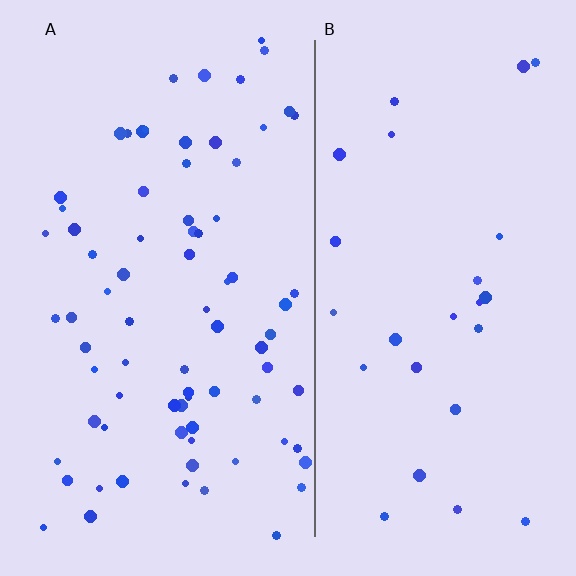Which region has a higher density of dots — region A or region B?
A (the left).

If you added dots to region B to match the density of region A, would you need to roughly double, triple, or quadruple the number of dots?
Approximately triple.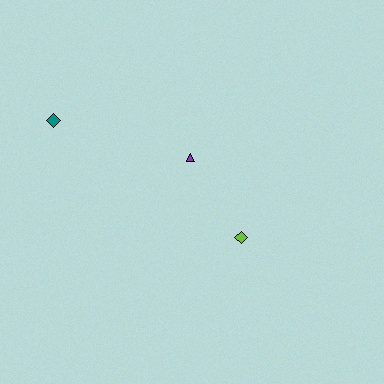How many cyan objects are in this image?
There are no cyan objects.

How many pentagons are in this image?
There are no pentagons.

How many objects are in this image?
There are 3 objects.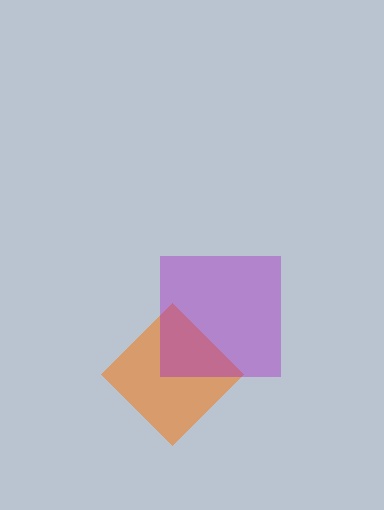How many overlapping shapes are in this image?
There are 2 overlapping shapes in the image.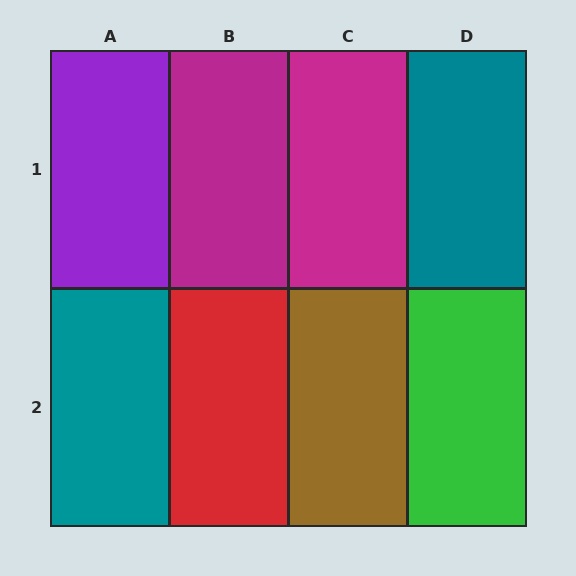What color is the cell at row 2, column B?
Red.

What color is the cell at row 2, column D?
Green.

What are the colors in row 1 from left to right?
Purple, magenta, magenta, teal.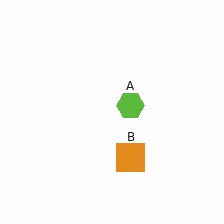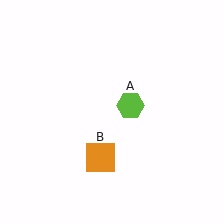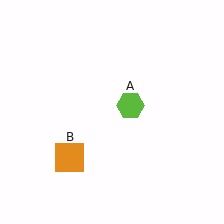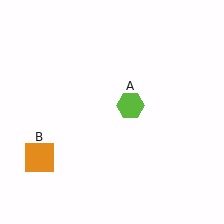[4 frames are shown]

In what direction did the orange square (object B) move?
The orange square (object B) moved left.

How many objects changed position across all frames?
1 object changed position: orange square (object B).